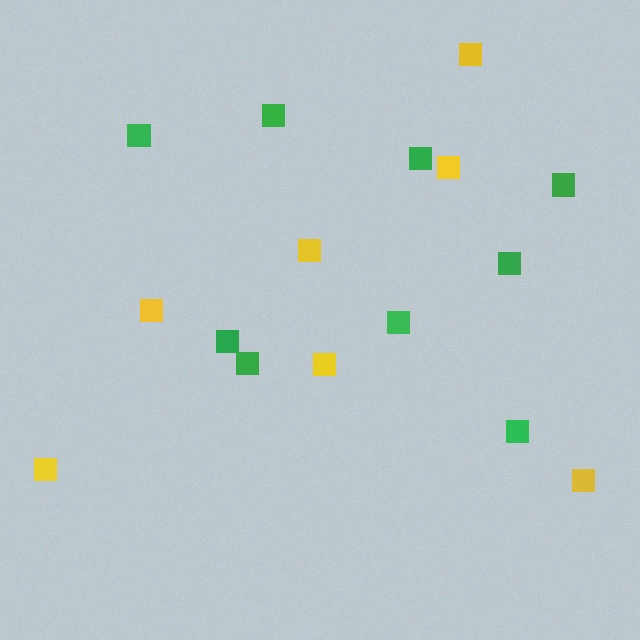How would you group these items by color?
There are 2 groups: one group of green squares (9) and one group of yellow squares (7).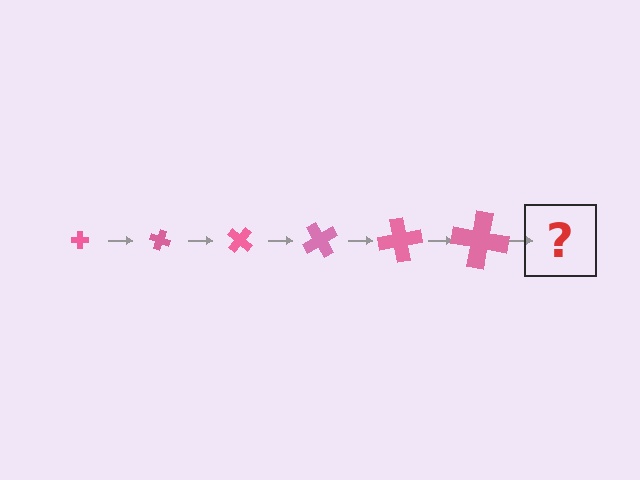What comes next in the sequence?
The next element should be a cross, larger than the previous one and rotated 120 degrees from the start.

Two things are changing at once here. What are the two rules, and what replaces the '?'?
The two rules are that the cross grows larger each step and it rotates 20 degrees each step. The '?' should be a cross, larger than the previous one and rotated 120 degrees from the start.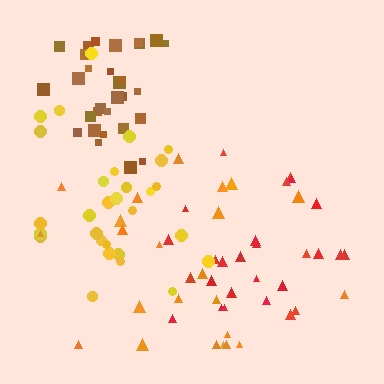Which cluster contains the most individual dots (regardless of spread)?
Brown (30).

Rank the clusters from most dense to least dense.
brown, red, yellow, orange.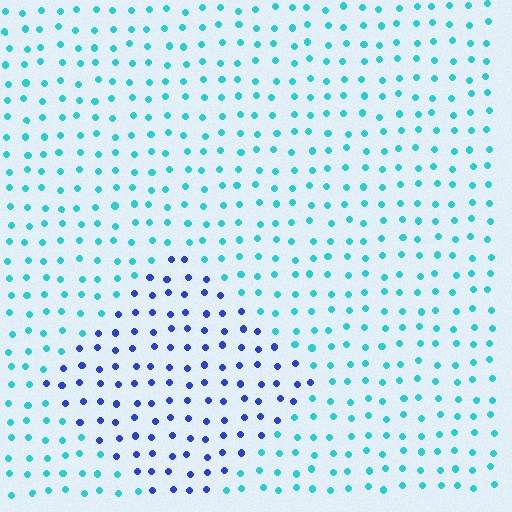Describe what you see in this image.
The image is filled with small cyan elements in a uniform arrangement. A diamond-shaped region is visible where the elements are tinted to a slightly different hue, forming a subtle color boundary.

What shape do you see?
I see a diamond.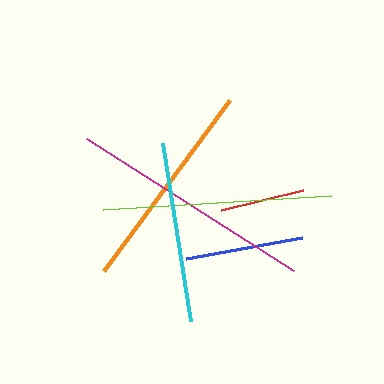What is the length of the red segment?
The red segment is approximately 83 pixels long.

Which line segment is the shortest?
The red line is the shortest at approximately 83 pixels.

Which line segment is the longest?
The magenta line is the longest at approximately 245 pixels.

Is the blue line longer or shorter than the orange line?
The orange line is longer than the blue line.